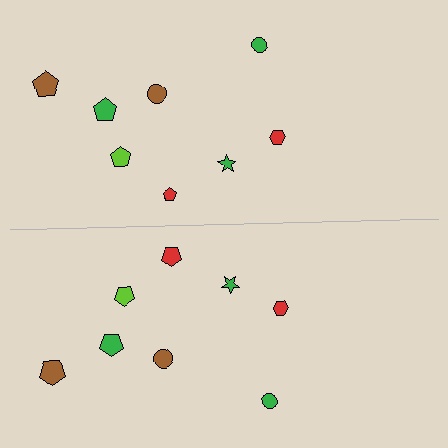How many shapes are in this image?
There are 16 shapes in this image.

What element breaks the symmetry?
The red pentagon on the bottom side has a different size than its mirror counterpart.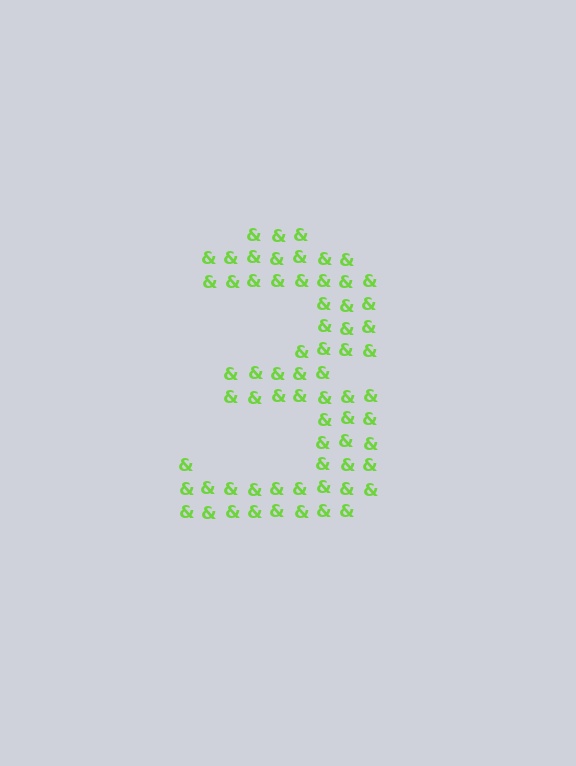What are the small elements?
The small elements are ampersands.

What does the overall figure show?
The overall figure shows the digit 3.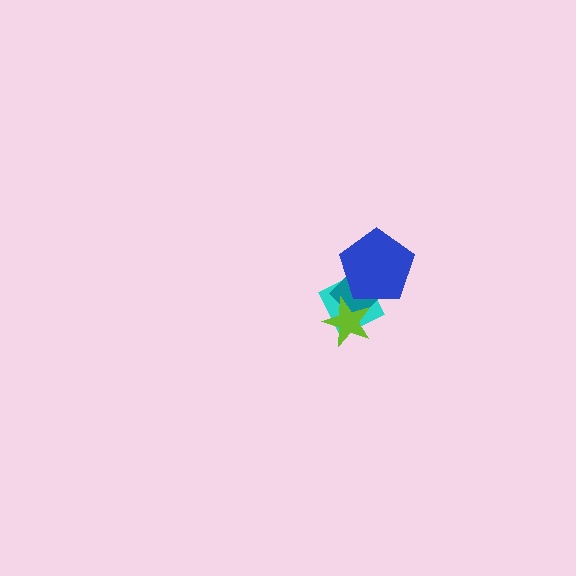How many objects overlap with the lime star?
2 objects overlap with the lime star.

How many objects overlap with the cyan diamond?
3 objects overlap with the cyan diamond.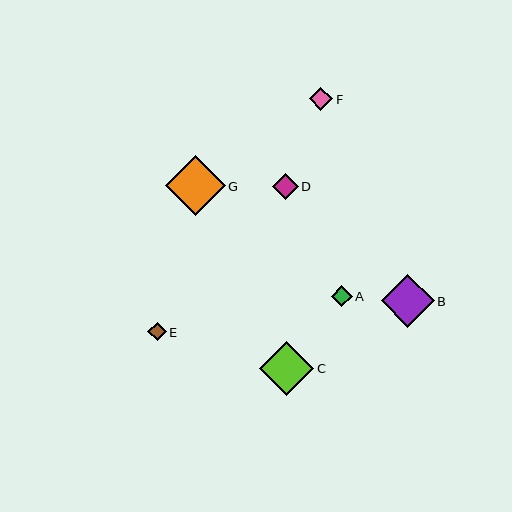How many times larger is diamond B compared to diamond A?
Diamond B is approximately 2.5 times the size of diamond A.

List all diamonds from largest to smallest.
From largest to smallest: G, C, B, D, F, A, E.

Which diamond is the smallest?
Diamond E is the smallest with a size of approximately 18 pixels.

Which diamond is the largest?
Diamond G is the largest with a size of approximately 60 pixels.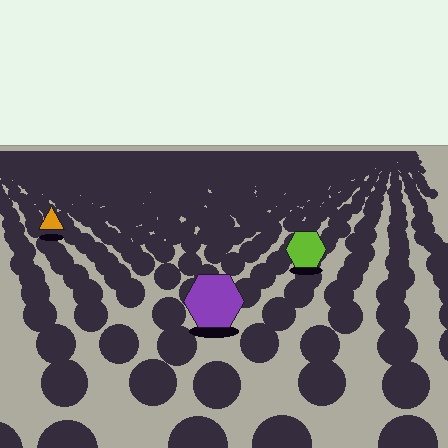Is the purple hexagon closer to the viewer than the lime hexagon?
Yes. The purple hexagon is closer — you can tell from the texture gradient: the ground texture is coarser near it.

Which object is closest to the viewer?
The purple hexagon is closest. The texture marks near it are larger and more spread out.